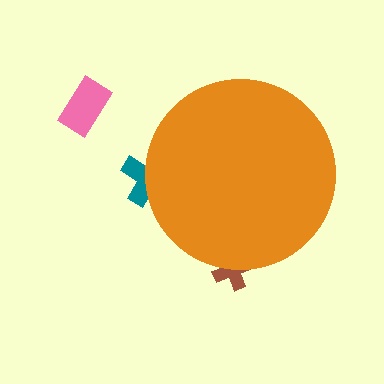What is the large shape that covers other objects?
An orange circle.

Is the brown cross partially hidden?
Yes, the brown cross is partially hidden behind the orange circle.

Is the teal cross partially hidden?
Yes, the teal cross is partially hidden behind the orange circle.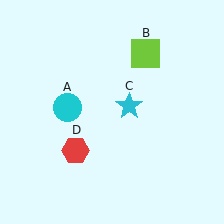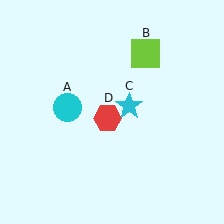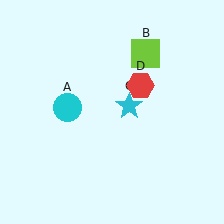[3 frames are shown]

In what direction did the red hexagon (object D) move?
The red hexagon (object D) moved up and to the right.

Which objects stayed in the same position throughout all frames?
Cyan circle (object A) and lime square (object B) and cyan star (object C) remained stationary.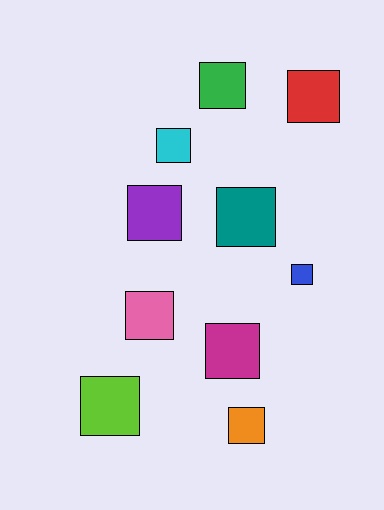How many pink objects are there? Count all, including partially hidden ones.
There is 1 pink object.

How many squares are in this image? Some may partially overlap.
There are 10 squares.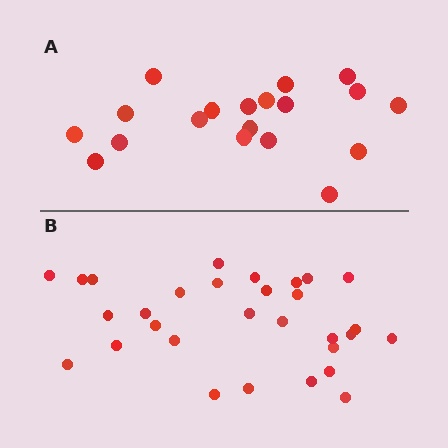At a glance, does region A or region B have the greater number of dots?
Region B (the bottom region) has more dots.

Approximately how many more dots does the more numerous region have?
Region B has roughly 12 or so more dots than region A.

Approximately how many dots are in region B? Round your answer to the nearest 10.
About 30 dots.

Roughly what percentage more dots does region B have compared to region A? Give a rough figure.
About 60% more.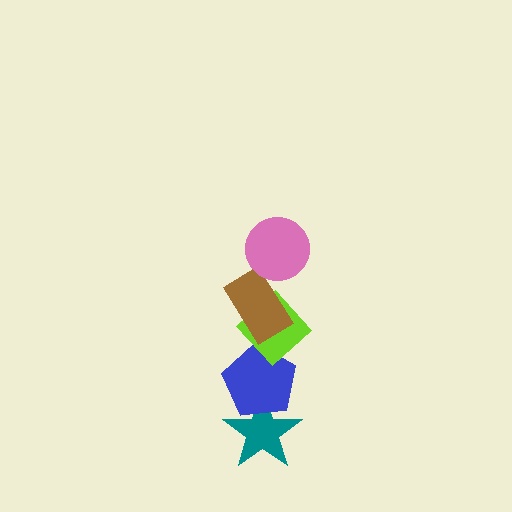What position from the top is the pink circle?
The pink circle is 1st from the top.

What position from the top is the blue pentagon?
The blue pentagon is 4th from the top.